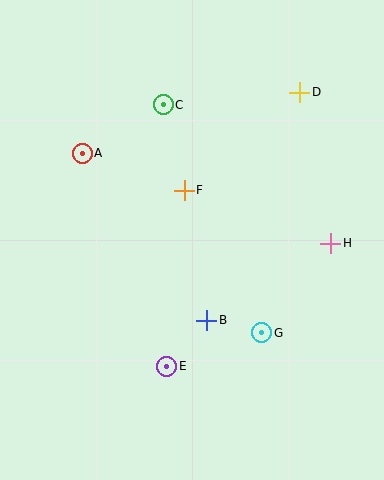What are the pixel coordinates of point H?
Point H is at (331, 243).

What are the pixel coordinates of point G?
Point G is at (262, 333).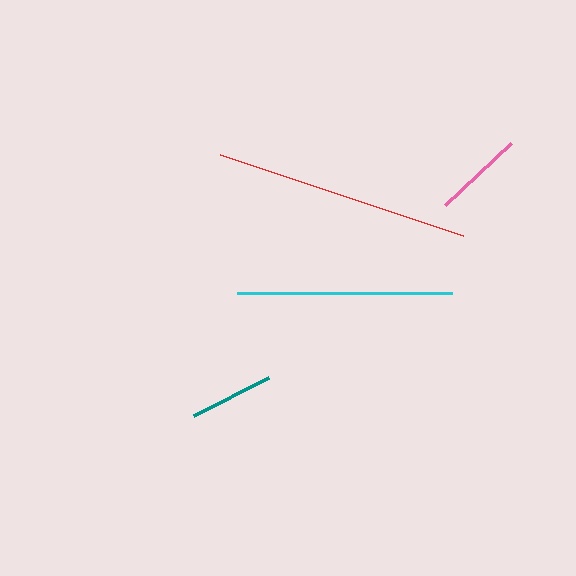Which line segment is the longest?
The red line is the longest at approximately 256 pixels.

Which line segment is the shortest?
The teal line is the shortest at approximately 84 pixels.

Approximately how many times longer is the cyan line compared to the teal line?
The cyan line is approximately 2.6 times the length of the teal line.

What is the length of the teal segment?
The teal segment is approximately 84 pixels long.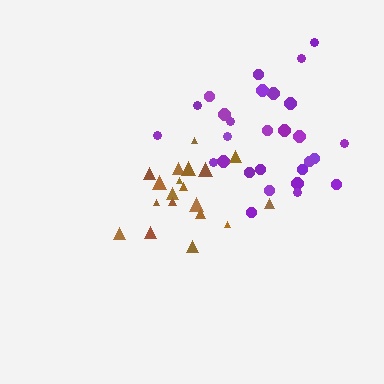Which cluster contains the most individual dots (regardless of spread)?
Purple (28).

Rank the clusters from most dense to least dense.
brown, purple.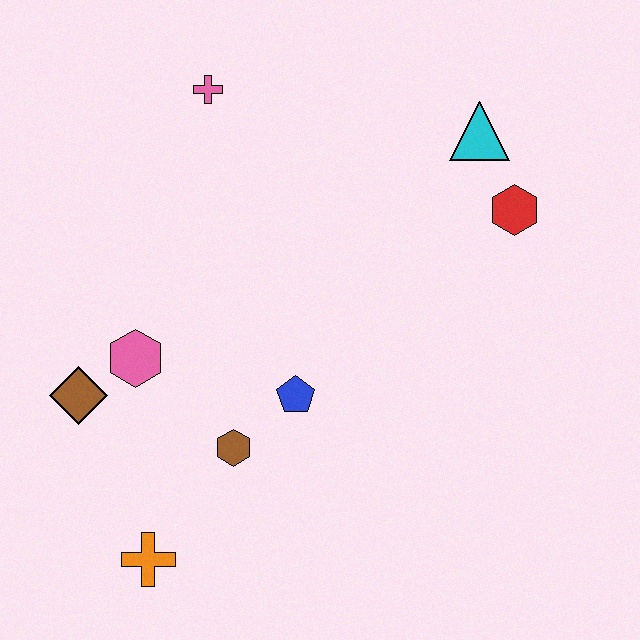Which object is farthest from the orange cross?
The cyan triangle is farthest from the orange cross.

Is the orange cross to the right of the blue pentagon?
No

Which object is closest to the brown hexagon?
The blue pentagon is closest to the brown hexagon.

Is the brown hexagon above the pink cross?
No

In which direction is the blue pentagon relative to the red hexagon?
The blue pentagon is to the left of the red hexagon.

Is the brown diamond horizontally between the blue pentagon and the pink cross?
No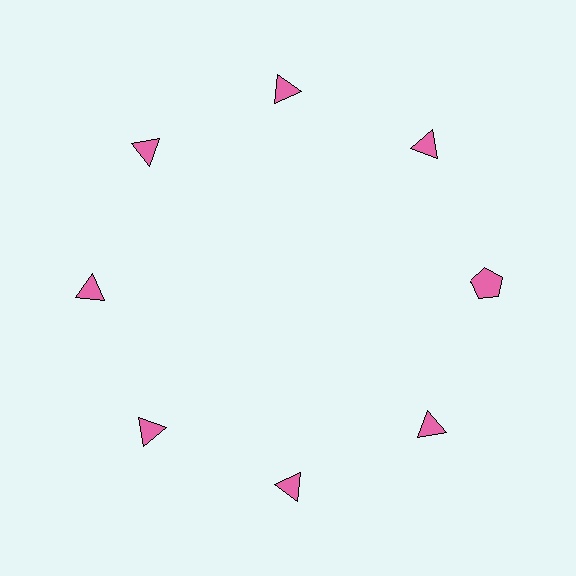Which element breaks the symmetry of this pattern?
The pink pentagon at roughly the 3 o'clock position breaks the symmetry. All other shapes are pink triangles.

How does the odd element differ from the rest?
It has a different shape: pentagon instead of triangle.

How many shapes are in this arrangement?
There are 8 shapes arranged in a ring pattern.